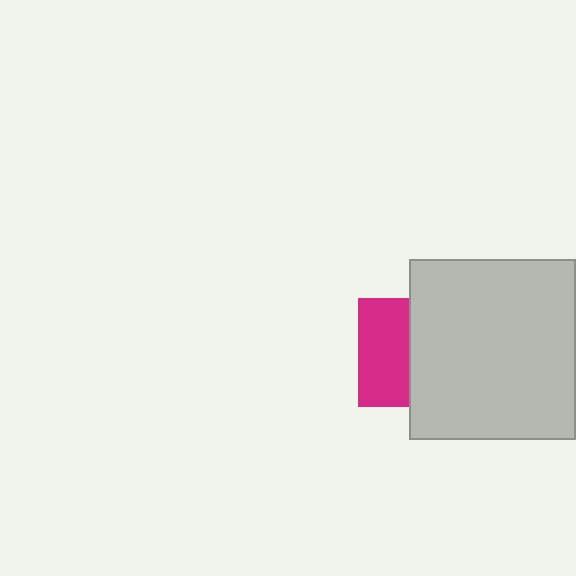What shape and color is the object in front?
The object in front is a light gray rectangle.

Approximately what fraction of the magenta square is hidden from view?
Roughly 53% of the magenta square is hidden behind the light gray rectangle.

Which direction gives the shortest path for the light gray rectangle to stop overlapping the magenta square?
Moving right gives the shortest separation.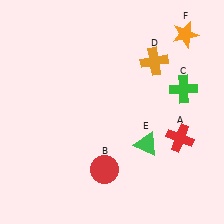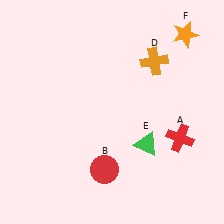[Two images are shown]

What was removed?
The green cross (C) was removed in Image 2.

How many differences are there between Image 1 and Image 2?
There is 1 difference between the two images.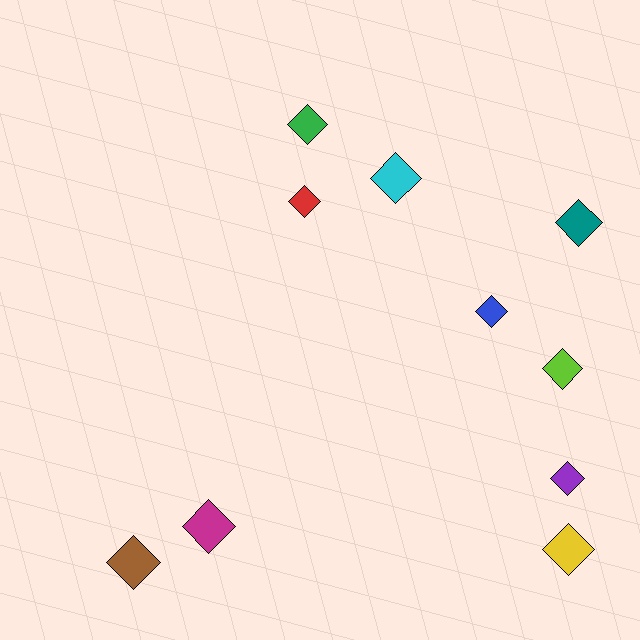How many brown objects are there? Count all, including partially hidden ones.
There is 1 brown object.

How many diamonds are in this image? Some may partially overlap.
There are 10 diamonds.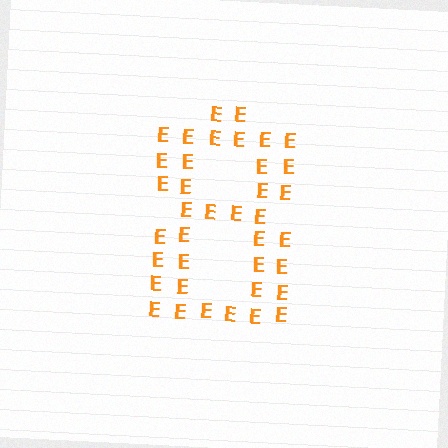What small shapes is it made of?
It is made of small letter E's.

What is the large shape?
The large shape is the digit 8.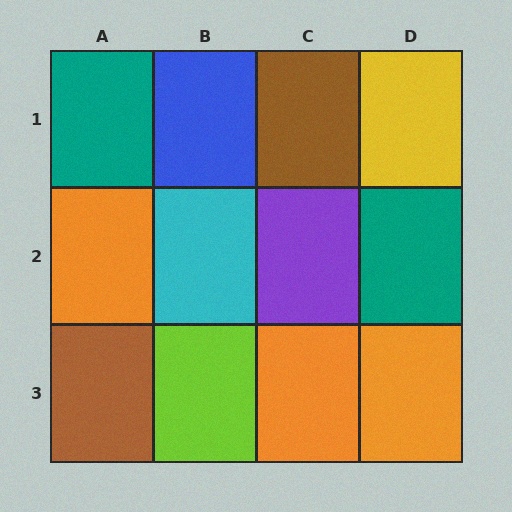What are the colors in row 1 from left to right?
Teal, blue, brown, yellow.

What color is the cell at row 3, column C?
Orange.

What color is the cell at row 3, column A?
Brown.